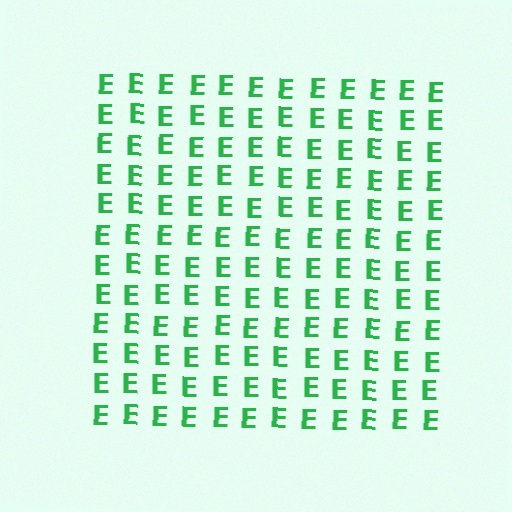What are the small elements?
The small elements are letter E's.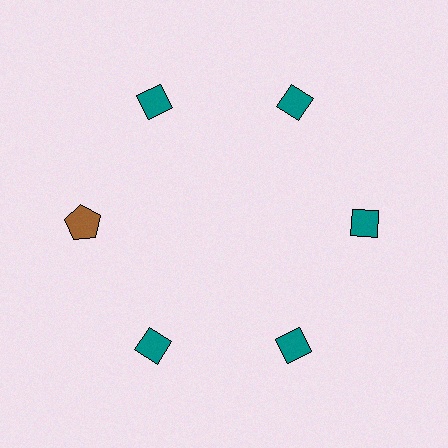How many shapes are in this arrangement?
There are 6 shapes arranged in a ring pattern.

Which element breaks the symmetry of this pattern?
The brown pentagon at roughly the 9 o'clock position breaks the symmetry. All other shapes are teal diamonds.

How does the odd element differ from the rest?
It differs in both color (brown instead of teal) and shape (pentagon instead of diamond).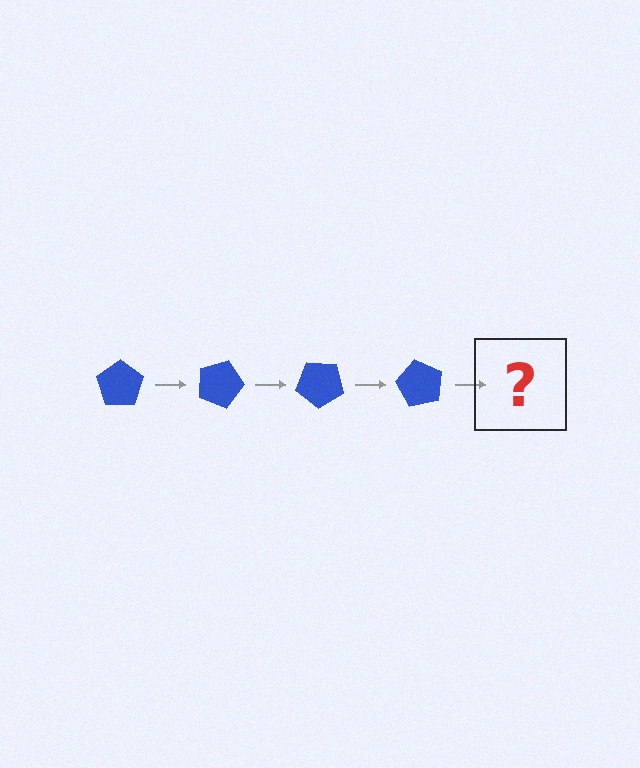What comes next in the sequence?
The next element should be a blue pentagon rotated 80 degrees.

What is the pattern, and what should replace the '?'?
The pattern is that the pentagon rotates 20 degrees each step. The '?' should be a blue pentagon rotated 80 degrees.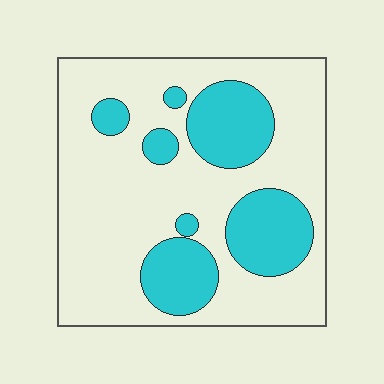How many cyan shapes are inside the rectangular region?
7.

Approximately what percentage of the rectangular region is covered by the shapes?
Approximately 30%.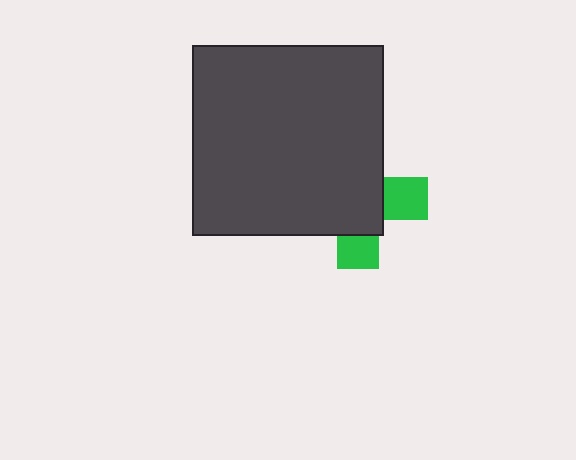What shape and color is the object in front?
The object in front is a dark gray square.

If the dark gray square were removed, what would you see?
You would see the complete green cross.